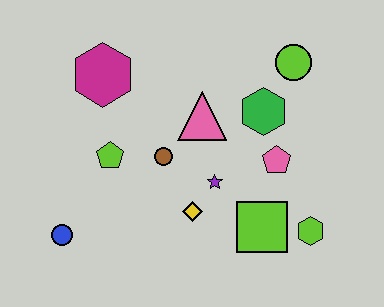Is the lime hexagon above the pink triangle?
No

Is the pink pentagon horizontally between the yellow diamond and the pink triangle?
No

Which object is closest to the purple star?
The yellow diamond is closest to the purple star.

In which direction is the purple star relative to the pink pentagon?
The purple star is to the left of the pink pentagon.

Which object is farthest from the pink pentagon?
The blue circle is farthest from the pink pentagon.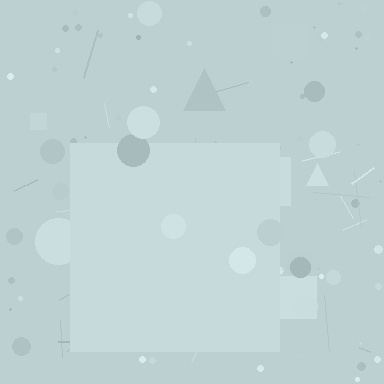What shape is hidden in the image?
A square is hidden in the image.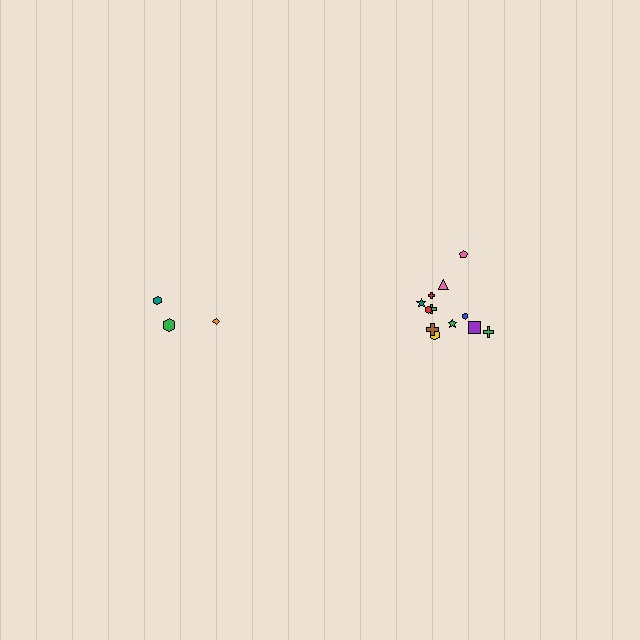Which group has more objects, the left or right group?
The right group.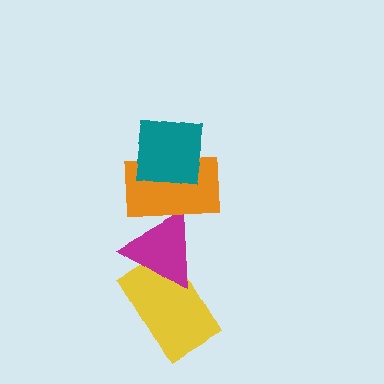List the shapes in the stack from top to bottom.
From top to bottom: the teal square, the orange rectangle, the magenta triangle, the yellow rectangle.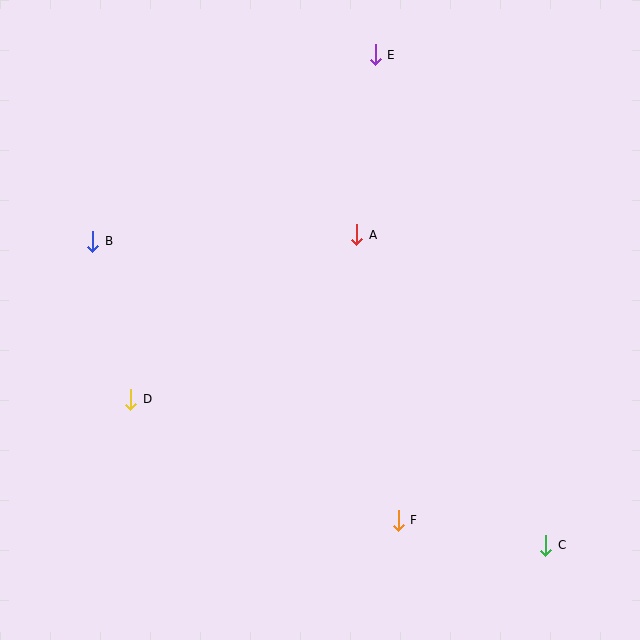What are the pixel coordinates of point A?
Point A is at (357, 235).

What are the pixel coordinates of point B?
Point B is at (93, 241).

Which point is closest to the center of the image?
Point A at (357, 235) is closest to the center.